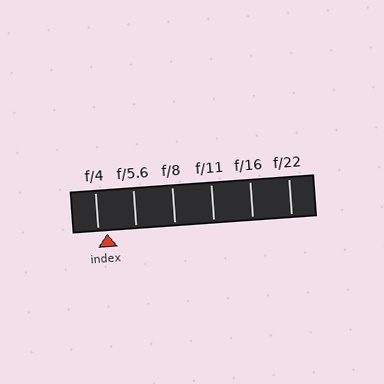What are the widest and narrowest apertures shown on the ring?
The widest aperture shown is f/4 and the narrowest is f/22.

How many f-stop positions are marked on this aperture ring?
There are 6 f-stop positions marked.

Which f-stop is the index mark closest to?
The index mark is closest to f/4.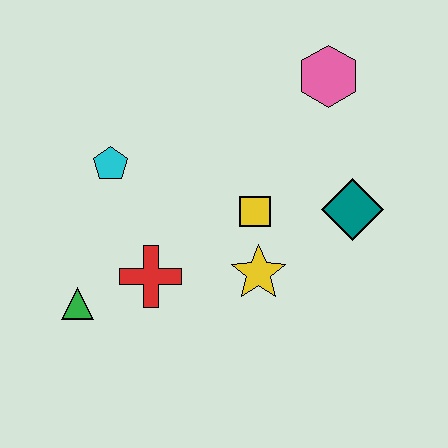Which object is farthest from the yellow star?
The pink hexagon is farthest from the yellow star.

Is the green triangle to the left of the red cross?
Yes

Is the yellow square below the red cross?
No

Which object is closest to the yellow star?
The yellow square is closest to the yellow star.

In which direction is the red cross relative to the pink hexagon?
The red cross is below the pink hexagon.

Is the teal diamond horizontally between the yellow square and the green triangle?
No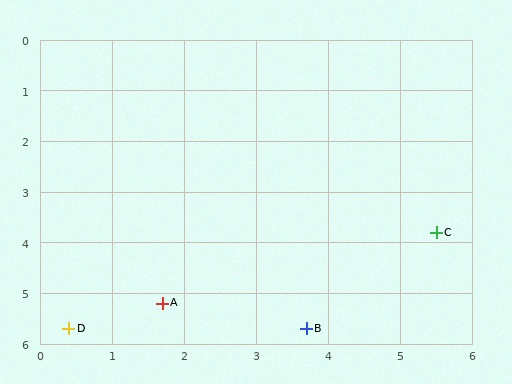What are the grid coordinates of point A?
Point A is at approximately (1.7, 5.2).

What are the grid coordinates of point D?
Point D is at approximately (0.4, 5.7).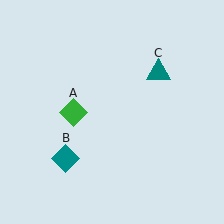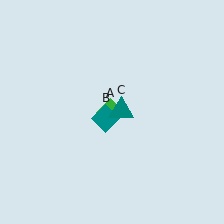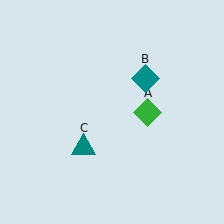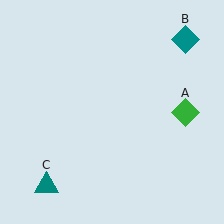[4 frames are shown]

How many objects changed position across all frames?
3 objects changed position: green diamond (object A), teal diamond (object B), teal triangle (object C).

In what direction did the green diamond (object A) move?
The green diamond (object A) moved right.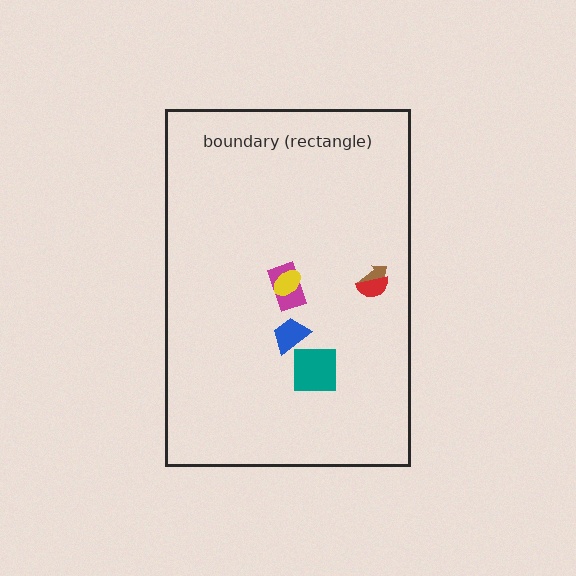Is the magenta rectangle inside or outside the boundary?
Inside.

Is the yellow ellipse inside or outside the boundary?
Inside.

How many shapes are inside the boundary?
6 inside, 0 outside.